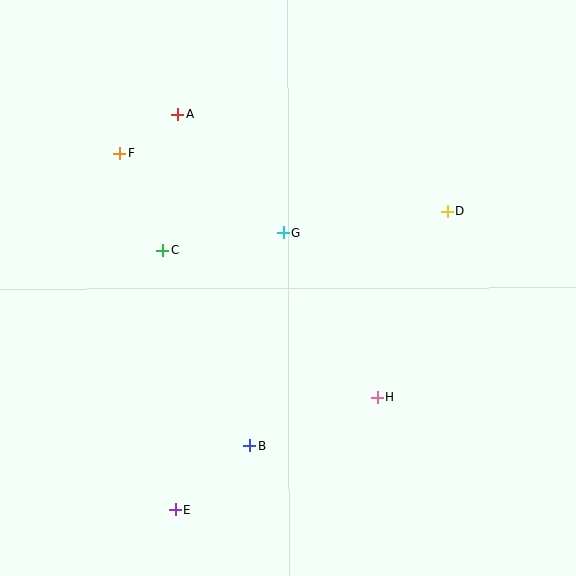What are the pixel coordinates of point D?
Point D is at (447, 211).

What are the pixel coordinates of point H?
Point H is at (378, 397).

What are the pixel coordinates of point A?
Point A is at (177, 114).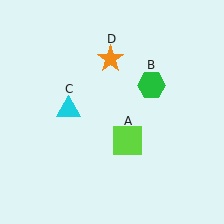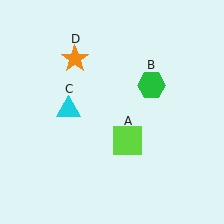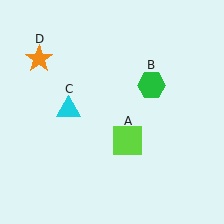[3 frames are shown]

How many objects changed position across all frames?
1 object changed position: orange star (object D).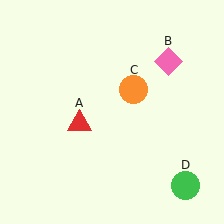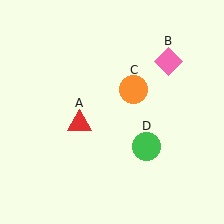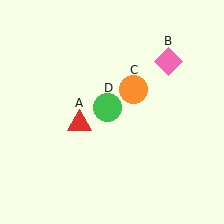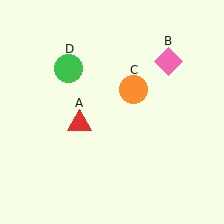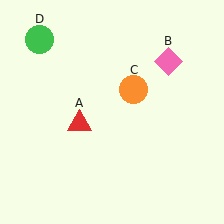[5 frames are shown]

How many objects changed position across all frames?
1 object changed position: green circle (object D).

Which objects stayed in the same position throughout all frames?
Red triangle (object A) and pink diamond (object B) and orange circle (object C) remained stationary.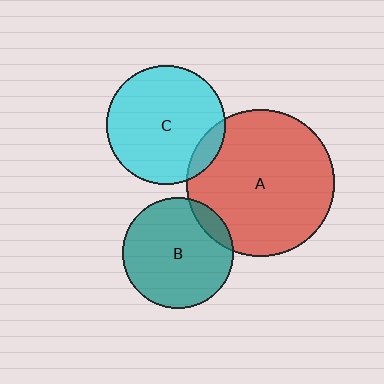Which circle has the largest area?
Circle A (red).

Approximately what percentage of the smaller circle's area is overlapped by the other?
Approximately 10%.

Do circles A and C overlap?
Yes.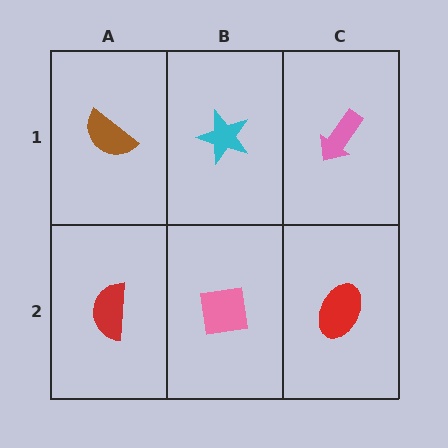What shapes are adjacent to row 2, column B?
A cyan star (row 1, column B), a red semicircle (row 2, column A), a red ellipse (row 2, column C).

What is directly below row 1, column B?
A pink square.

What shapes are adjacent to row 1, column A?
A red semicircle (row 2, column A), a cyan star (row 1, column B).